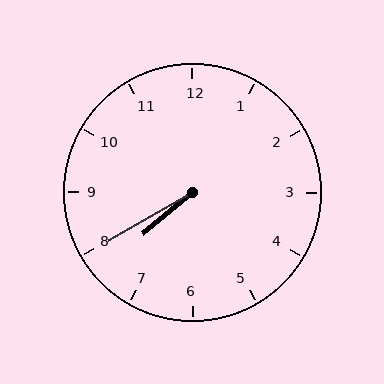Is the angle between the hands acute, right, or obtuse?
It is acute.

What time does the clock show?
7:40.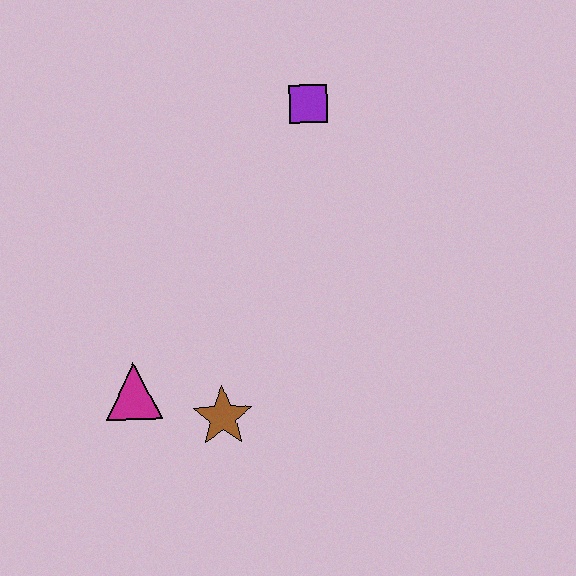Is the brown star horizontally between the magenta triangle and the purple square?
Yes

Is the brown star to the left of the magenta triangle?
No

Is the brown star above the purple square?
No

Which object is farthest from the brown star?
The purple square is farthest from the brown star.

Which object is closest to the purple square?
The brown star is closest to the purple square.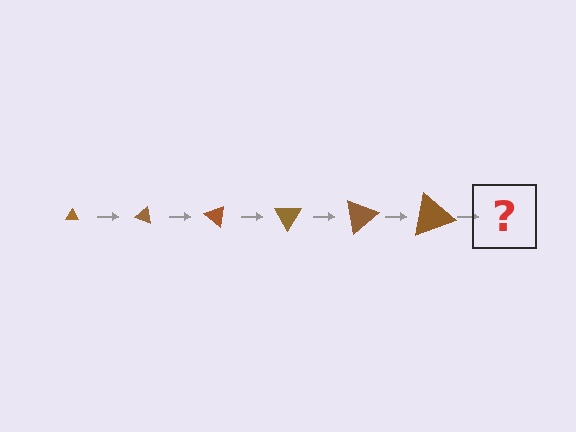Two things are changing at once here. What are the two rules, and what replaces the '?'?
The two rules are that the triangle grows larger each step and it rotates 20 degrees each step. The '?' should be a triangle, larger than the previous one and rotated 120 degrees from the start.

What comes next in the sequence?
The next element should be a triangle, larger than the previous one and rotated 120 degrees from the start.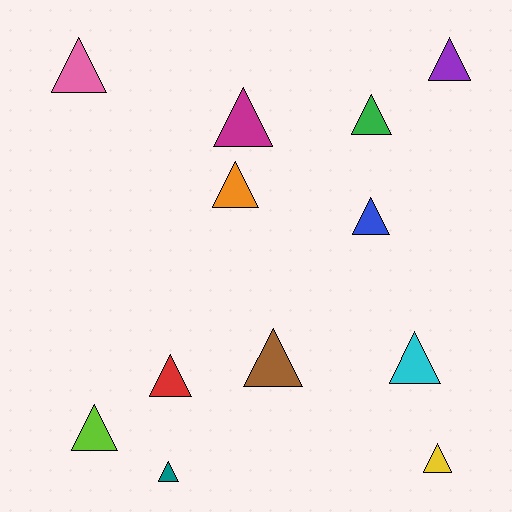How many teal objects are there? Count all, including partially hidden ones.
There is 1 teal object.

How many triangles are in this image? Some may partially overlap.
There are 12 triangles.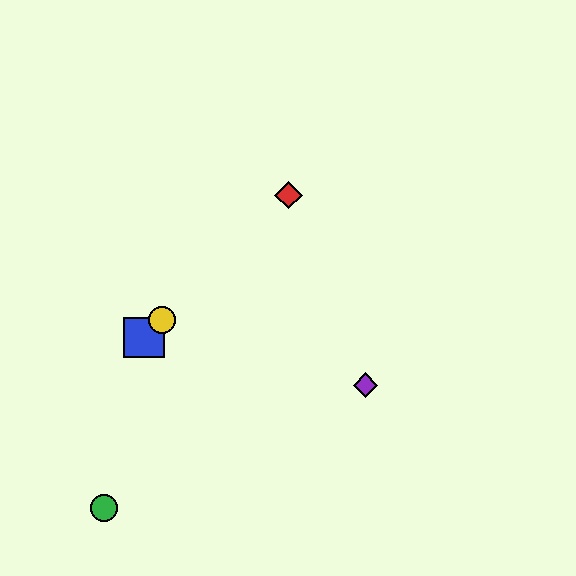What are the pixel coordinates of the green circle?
The green circle is at (104, 508).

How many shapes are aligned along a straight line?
3 shapes (the red diamond, the blue square, the yellow circle) are aligned along a straight line.